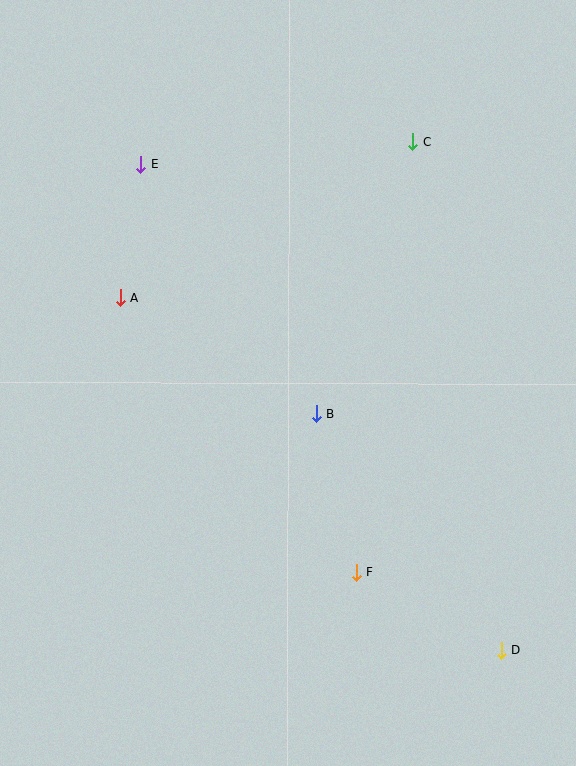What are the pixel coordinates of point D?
Point D is at (501, 650).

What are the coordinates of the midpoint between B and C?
The midpoint between B and C is at (364, 278).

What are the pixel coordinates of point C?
Point C is at (413, 142).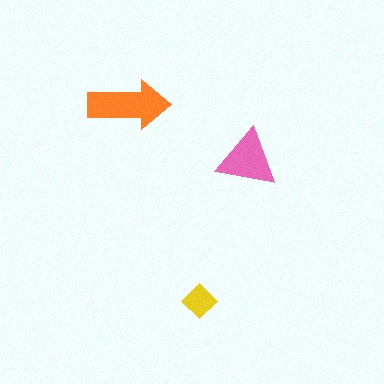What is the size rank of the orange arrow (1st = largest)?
1st.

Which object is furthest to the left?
The orange arrow is leftmost.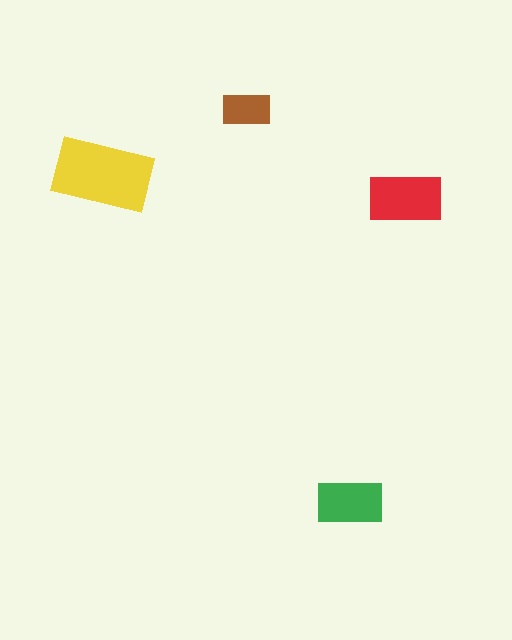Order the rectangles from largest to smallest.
the yellow one, the red one, the green one, the brown one.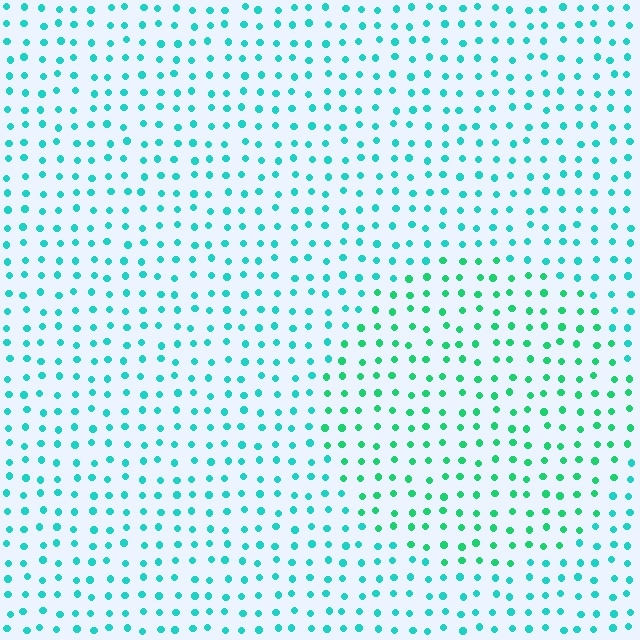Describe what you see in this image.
The image is filled with small cyan elements in a uniform arrangement. A circle-shaped region is visible where the elements are tinted to a slightly different hue, forming a subtle color boundary.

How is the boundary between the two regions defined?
The boundary is defined purely by a slight shift in hue (about 28 degrees). Spacing, size, and orientation are identical on both sides.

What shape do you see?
I see a circle.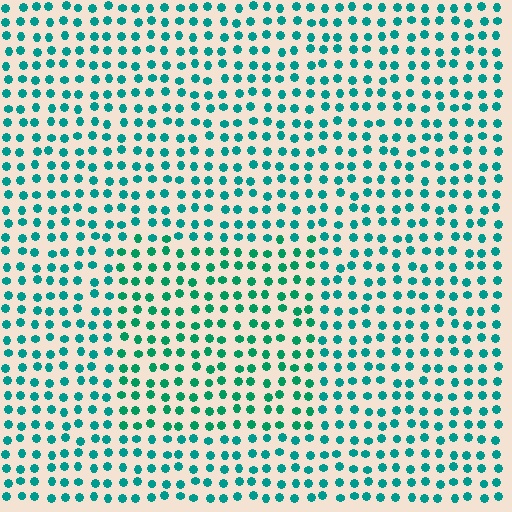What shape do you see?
I see a rectangle.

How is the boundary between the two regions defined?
The boundary is defined purely by a slight shift in hue (about 19 degrees). Spacing, size, and orientation are identical on both sides.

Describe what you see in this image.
The image is filled with small teal elements in a uniform arrangement. A rectangle-shaped region is visible where the elements are tinted to a slightly different hue, forming a subtle color boundary.